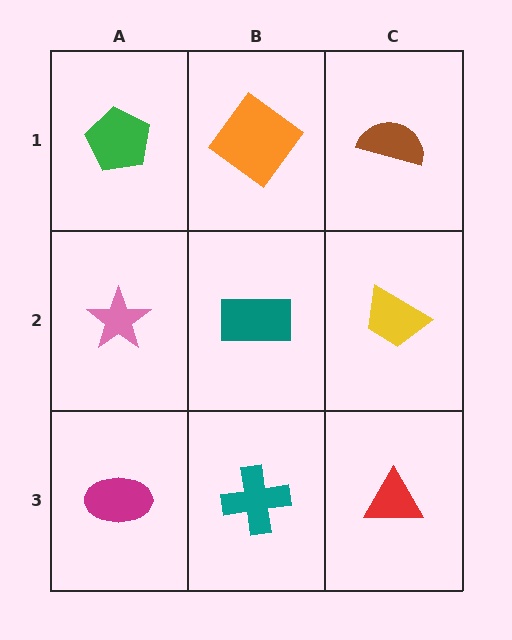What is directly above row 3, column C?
A yellow trapezoid.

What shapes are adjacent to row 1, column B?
A teal rectangle (row 2, column B), a green pentagon (row 1, column A), a brown semicircle (row 1, column C).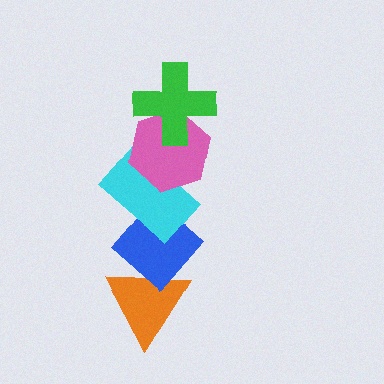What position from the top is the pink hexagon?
The pink hexagon is 2nd from the top.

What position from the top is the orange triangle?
The orange triangle is 5th from the top.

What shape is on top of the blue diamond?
The cyan rectangle is on top of the blue diamond.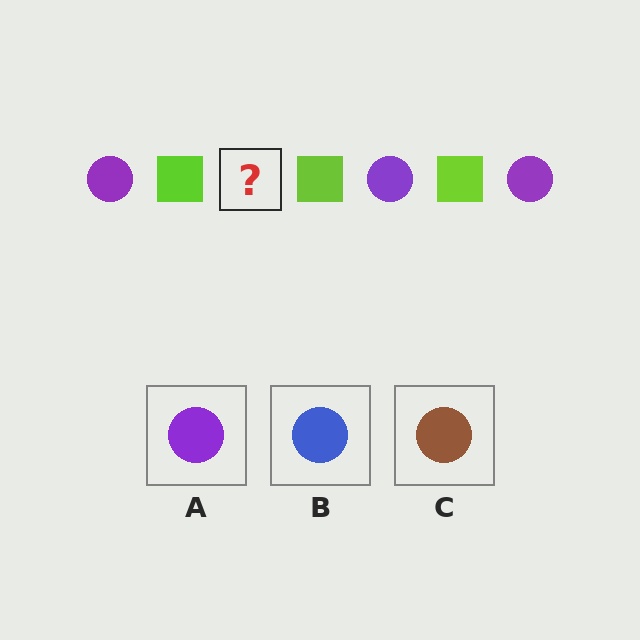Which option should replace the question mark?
Option A.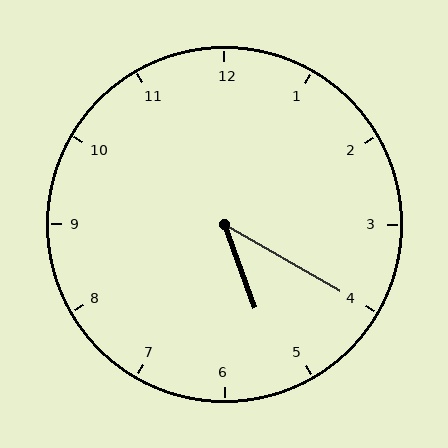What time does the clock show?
5:20.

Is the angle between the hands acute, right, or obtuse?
It is acute.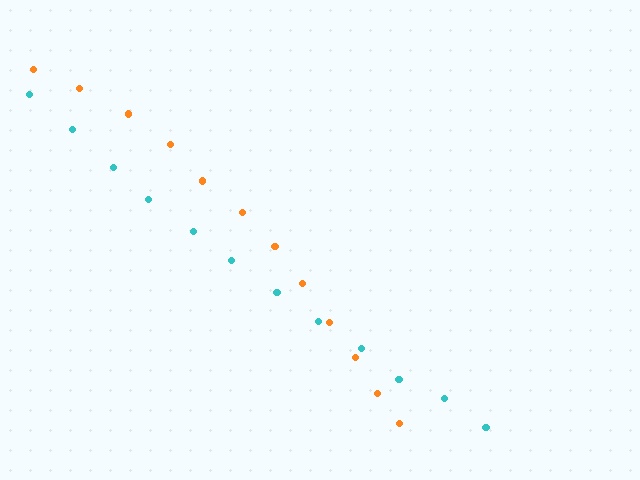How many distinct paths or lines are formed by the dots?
There are 2 distinct paths.